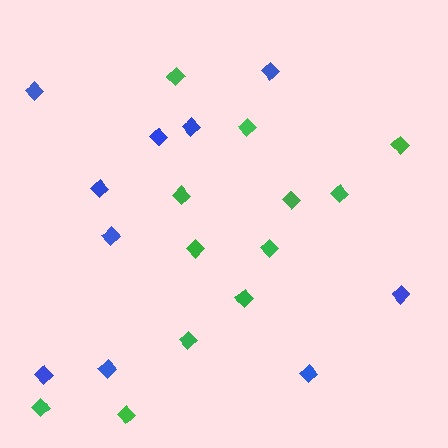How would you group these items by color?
There are 2 groups: one group of blue diamonds (10) and one group of green diamonds (12).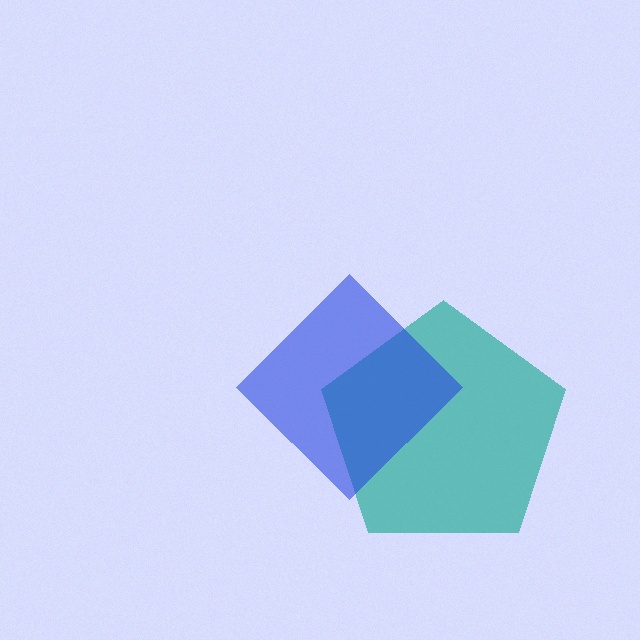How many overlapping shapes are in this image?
There are 2 overlapping shapes in the image.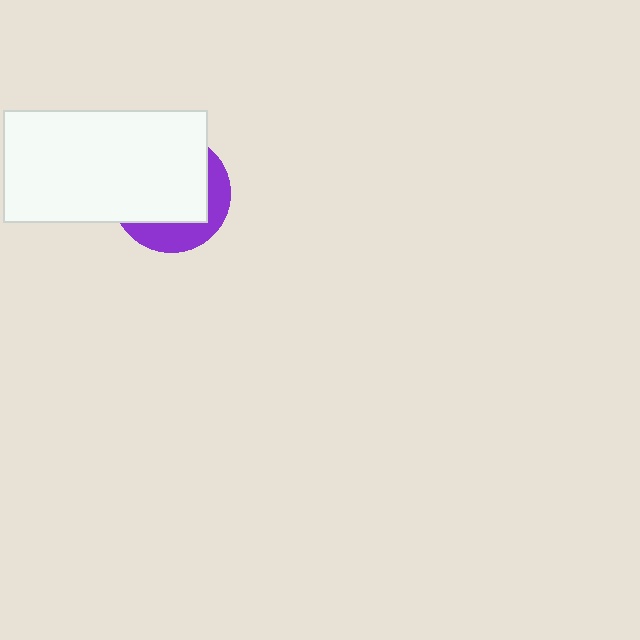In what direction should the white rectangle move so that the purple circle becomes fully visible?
The white rectangle should move toward the upper-left. That is the shortest direction to clear the overlap and leave the purple circle fully visible.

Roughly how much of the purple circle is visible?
A small part of it is visible (roughly 32%).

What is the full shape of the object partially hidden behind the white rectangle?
The partially hidden object is a purple circle.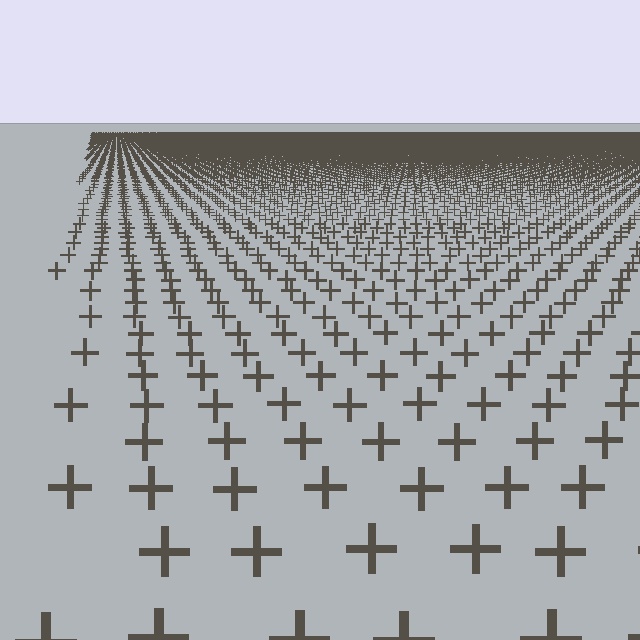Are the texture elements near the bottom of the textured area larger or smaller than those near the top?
Larger. Near the bottom, elements are closer to the viewer and appear at a bigger on-screen size.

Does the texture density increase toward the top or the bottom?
Density increases toward the top.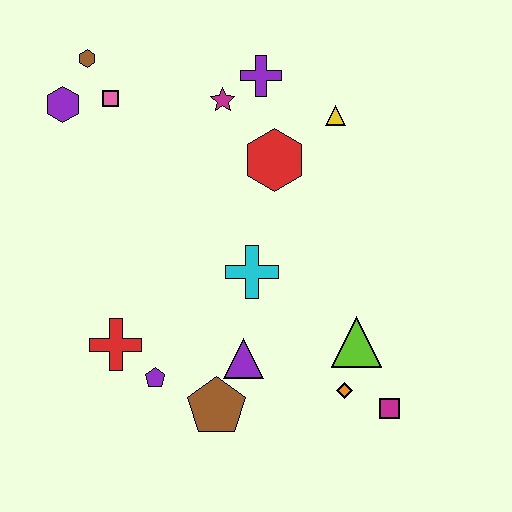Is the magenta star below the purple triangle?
No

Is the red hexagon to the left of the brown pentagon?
No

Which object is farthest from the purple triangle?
The brown hexagon is farthest from the purple triangle.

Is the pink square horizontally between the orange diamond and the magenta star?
No